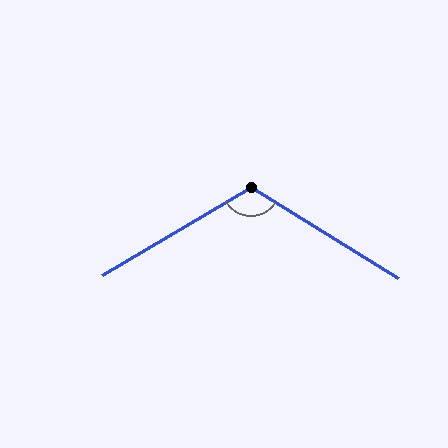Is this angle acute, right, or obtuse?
It is obtuse.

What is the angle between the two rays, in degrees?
Approximately 118 degrees.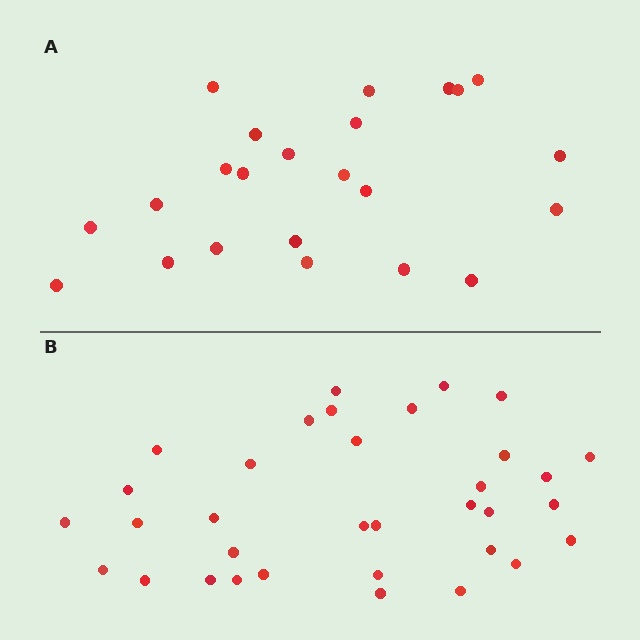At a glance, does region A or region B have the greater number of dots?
Region B (the bottom region) has more dots.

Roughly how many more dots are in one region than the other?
Region B has roughly 12 or so more dots than region A.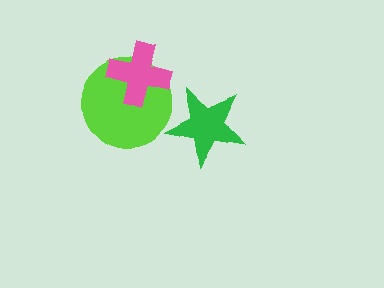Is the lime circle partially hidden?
Yes, it is partially covered by another shape.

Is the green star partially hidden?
No, no other shape covers it.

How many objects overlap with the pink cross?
1 object overlaps with the pink cross.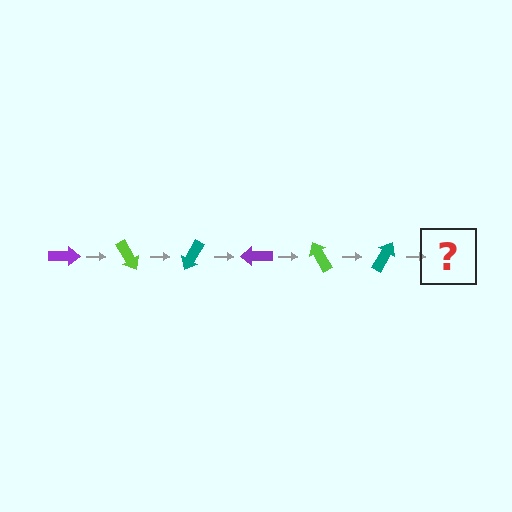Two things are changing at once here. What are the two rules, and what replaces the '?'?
The two rules are that it rotates 60 degrees each step and the color cycles through purple, lime, and teal. The '?' should be a purple arrow, rotated 360 degrees from the start.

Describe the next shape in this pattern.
It should be a purple arrow, rotated 360 degrees from the start.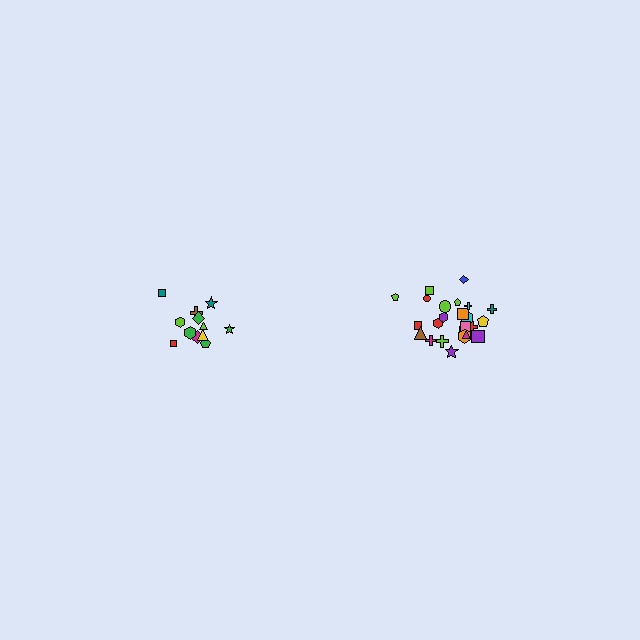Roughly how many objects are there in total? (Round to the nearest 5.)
Roughly 35 objects in total.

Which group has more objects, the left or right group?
The right group.